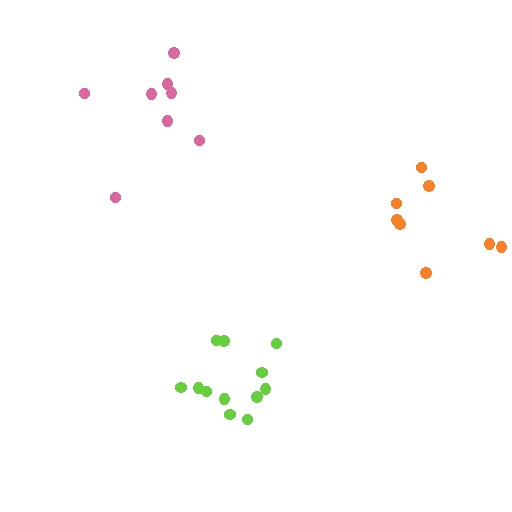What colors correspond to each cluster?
The clusters are colored: orange, pink, lime.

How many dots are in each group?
Group 1: 8 dots, Group 2: 8 dots, Group 3: 12 dots (28 total).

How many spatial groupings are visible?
There are 3 spatial groupings.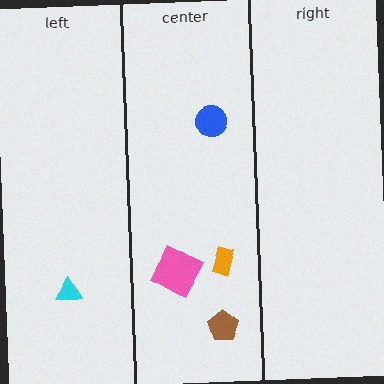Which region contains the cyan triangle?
The left region.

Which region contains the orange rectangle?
The center region.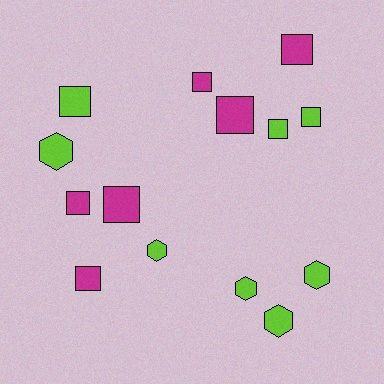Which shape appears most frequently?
Square, with 9 objects.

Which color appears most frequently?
Lime, with 8 objects.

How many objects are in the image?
There are 14 objects.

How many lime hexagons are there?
There are 5 lime hexagons.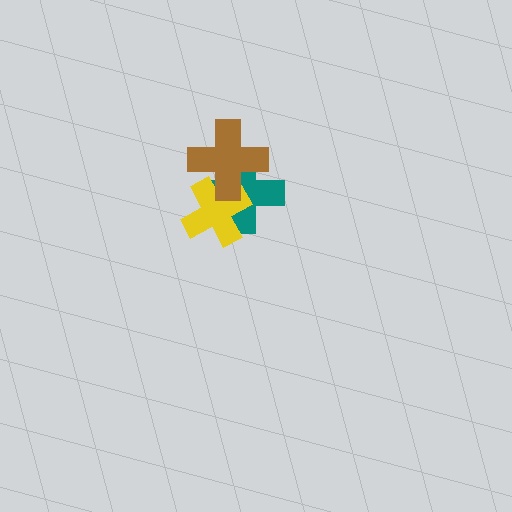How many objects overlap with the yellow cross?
2 objects overlap with the yellow cross.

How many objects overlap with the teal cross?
2 objects overlap with the teal cross.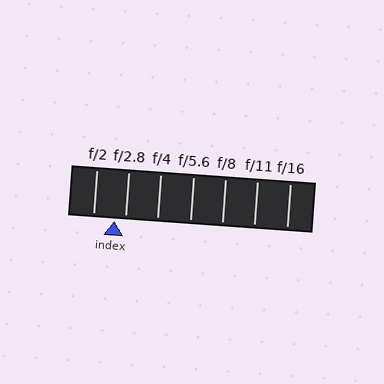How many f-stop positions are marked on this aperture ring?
There are 7 f-stop positions marked.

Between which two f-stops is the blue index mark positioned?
The index mark is between f/2 and f/2.8.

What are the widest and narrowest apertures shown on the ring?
The widest aperture shown is f/2 and the narrowest is f/16.